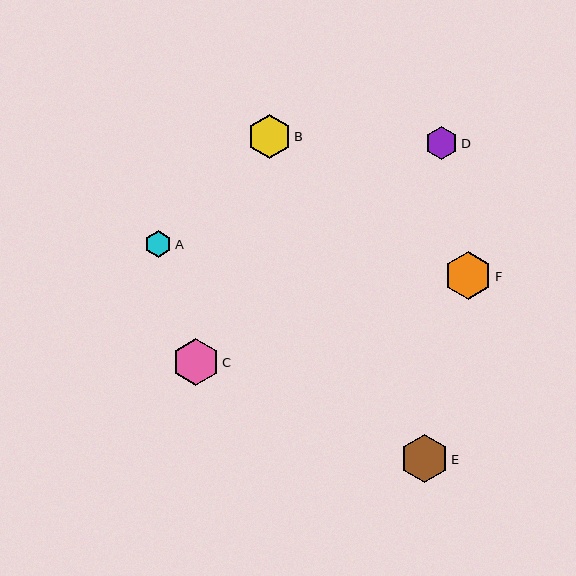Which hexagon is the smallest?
Hexagon A is the smallest with a size of approximately 27 pixels.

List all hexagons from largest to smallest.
From largest to smallest: F, E, C, B, D, A.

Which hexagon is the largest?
Hexagon F is the largest with a size of approximately 48 pixels.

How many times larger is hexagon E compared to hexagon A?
Hexagon E is approximately 1.8 times the size of hexagon A.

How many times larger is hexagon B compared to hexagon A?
Hexagon B is approximately 1.6 times the size of hexagon A.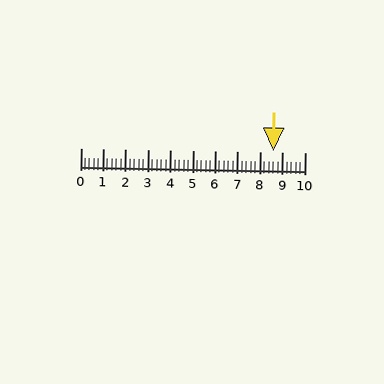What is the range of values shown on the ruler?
The ruler shows values from 0 to 10.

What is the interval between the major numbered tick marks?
The major tick marks are spaced 1 units apart.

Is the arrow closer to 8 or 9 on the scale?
The arrow is closer to 9.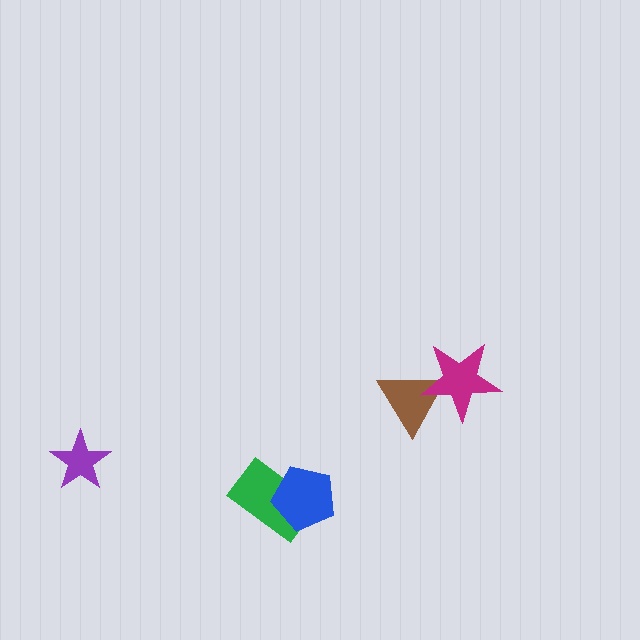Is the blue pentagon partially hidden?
No, no other shape covers it.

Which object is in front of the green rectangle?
The blue pentagon is in front of the green rectangle.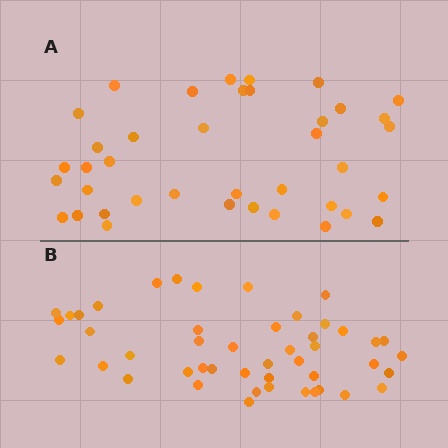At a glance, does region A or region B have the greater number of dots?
Region B (the bottom region) has more dots.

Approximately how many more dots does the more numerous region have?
Region B has roughly 8 or so more dots than region A.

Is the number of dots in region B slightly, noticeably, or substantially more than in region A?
Region B has only slightly more — the two regions are fairly close. The ratio is roughly 1.2 to 1.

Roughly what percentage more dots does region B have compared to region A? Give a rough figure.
About 20% more.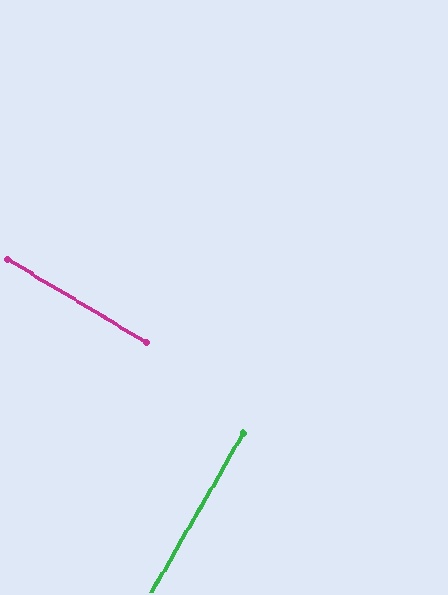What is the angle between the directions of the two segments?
Approximately 89 degrees.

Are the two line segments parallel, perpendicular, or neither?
Perpendicular — they meet at approximately 89°.